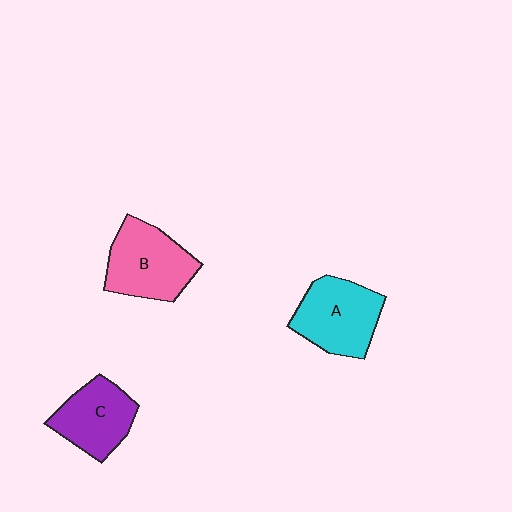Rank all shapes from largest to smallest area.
From largest to smallest: B (pink), A (cyan), C (purple).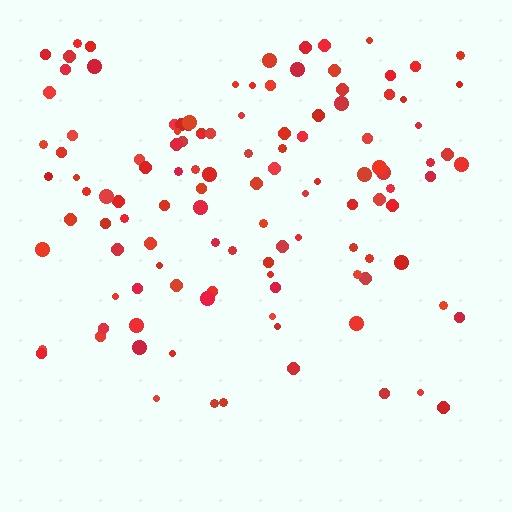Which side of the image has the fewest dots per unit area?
The bottom.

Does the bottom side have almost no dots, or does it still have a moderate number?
Still a moderate number, just noticeably fewer than the top.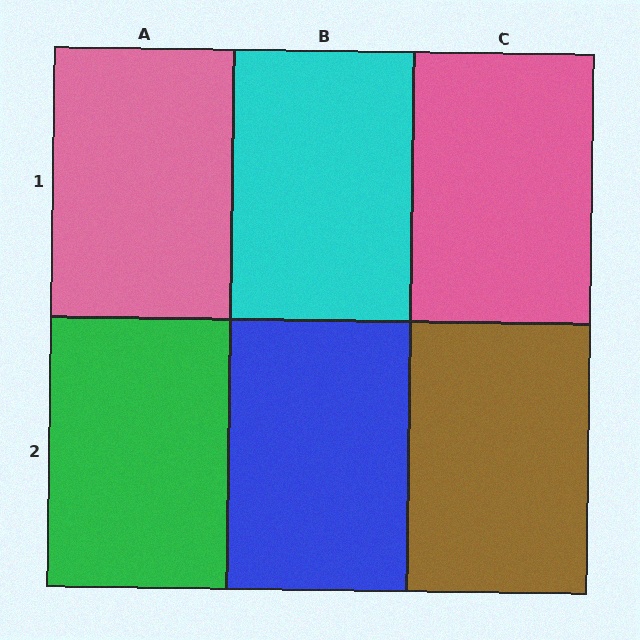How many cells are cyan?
1 cell is cyan.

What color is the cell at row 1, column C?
Pink.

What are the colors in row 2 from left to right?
Green, blue, brown.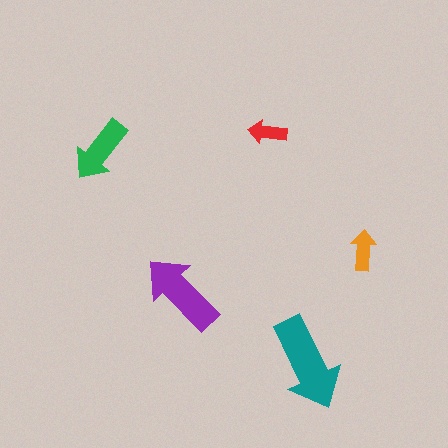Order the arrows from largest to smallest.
the teal one, the purple one, the green one, the orange one, the red one.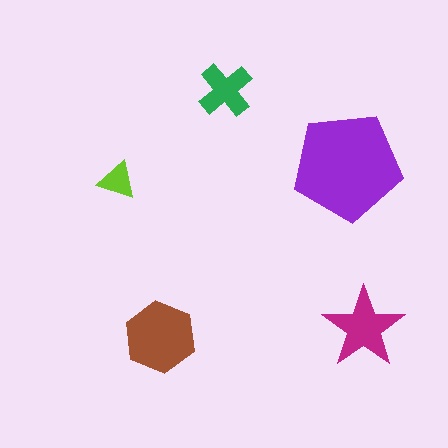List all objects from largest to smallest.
The purple pentagon, the brown hexagon, the magenta star, the green cross, the lime triangle.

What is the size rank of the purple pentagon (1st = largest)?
1st.